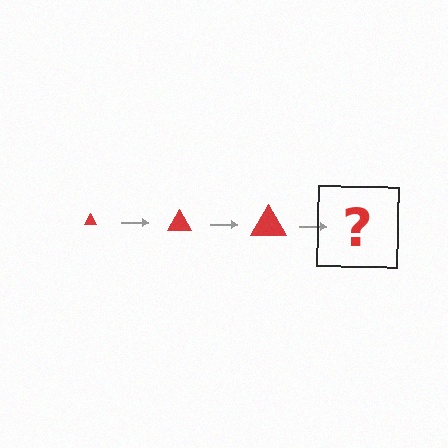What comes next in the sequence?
The next element should be a red triangle, larger than the previous one.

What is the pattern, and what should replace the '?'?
The pattern is that the triangle gets progressively larger each step. The '?' should be a red triangle, larger than the previous one.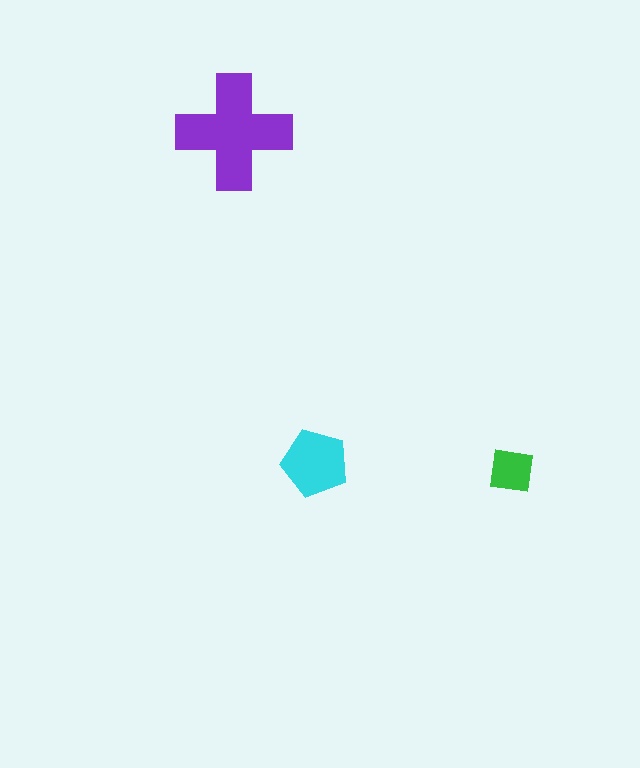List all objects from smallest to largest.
The green square, the cyan pentagon, the purple cross.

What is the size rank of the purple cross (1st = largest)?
1st.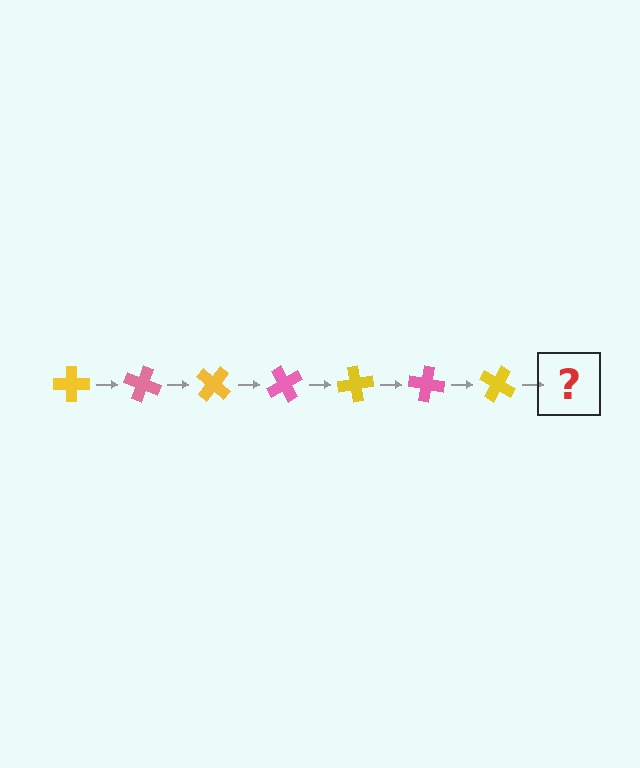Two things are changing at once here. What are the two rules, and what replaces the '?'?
The two rules are that it rotates 20 degrees each step and the color cycles through yellow and pink. The '?' should be a pink cross, rotated 140 degrees from the start.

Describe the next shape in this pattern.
It should be a pink cross, rotated 140 degrees from the start.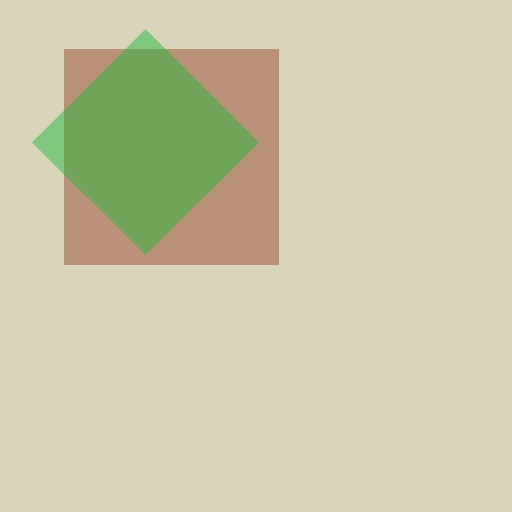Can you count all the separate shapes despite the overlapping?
Yes, there are 2 separate shapes.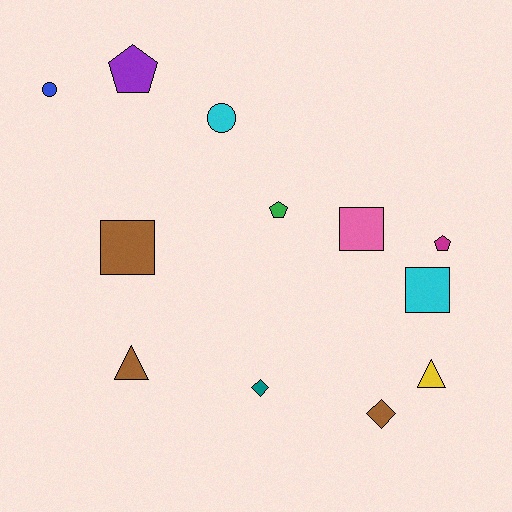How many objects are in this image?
There are 12 objects.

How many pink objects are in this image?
There is 1 pink object.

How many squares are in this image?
There are 3 squares.